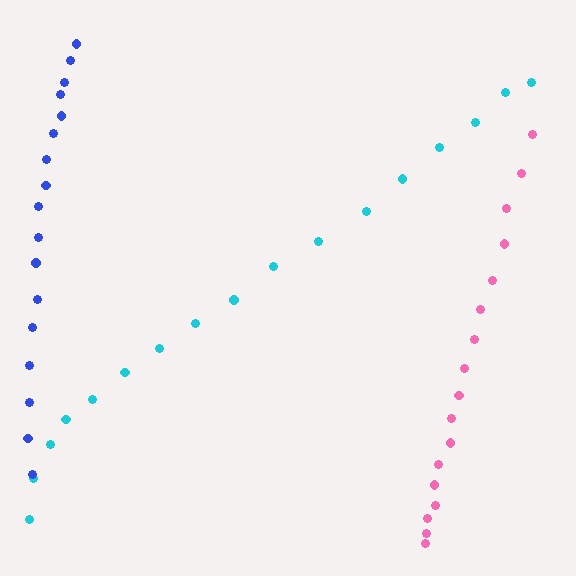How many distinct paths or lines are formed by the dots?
There are 3 distinct paths.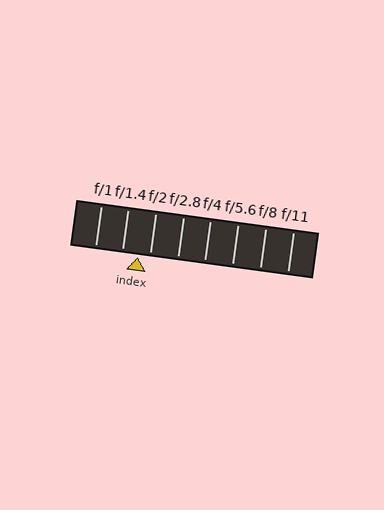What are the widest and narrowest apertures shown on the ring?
The widest aperture shown is f/1 and the narrowest is f/11.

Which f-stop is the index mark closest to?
The index mark is closest to f/2.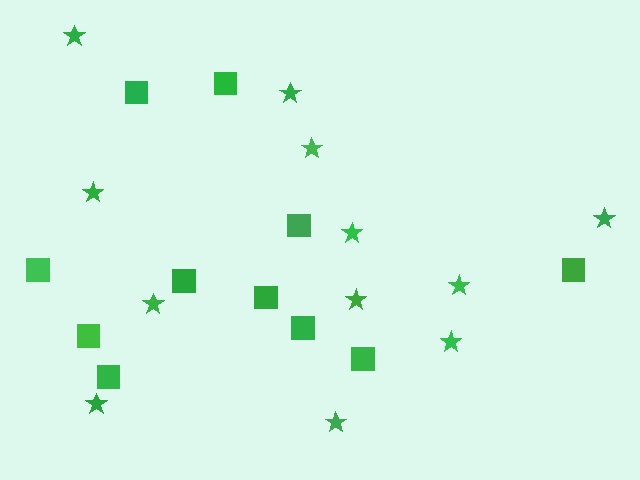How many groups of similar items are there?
There are 2 groups: one group of squares (11) and one group of stars (12).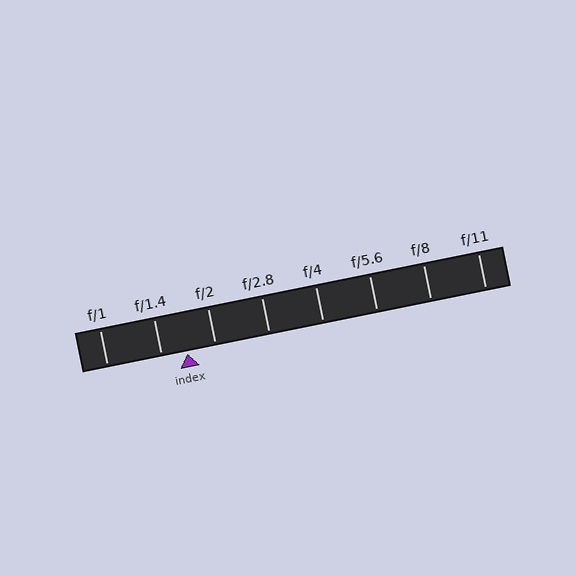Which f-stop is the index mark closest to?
The index mark is closest to f/1.4.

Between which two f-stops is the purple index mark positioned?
The index mark is between f/1.4 and f/2.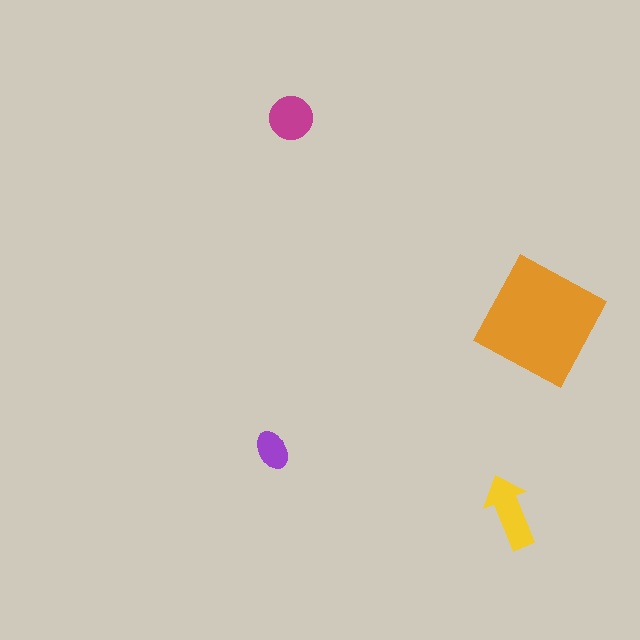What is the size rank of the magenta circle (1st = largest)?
3rd.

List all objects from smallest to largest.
The purple ellipse, the magenta circle, the yellow arrow, the orange square.